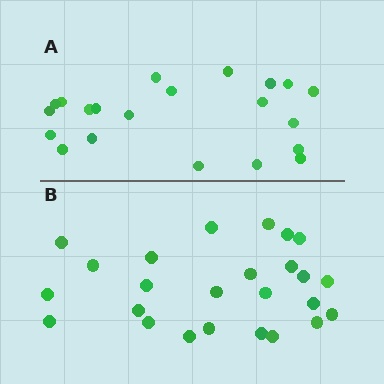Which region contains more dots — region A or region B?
Region B (the bottom region) has more dots.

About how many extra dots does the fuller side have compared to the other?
Region B has about 4 more dots than region A.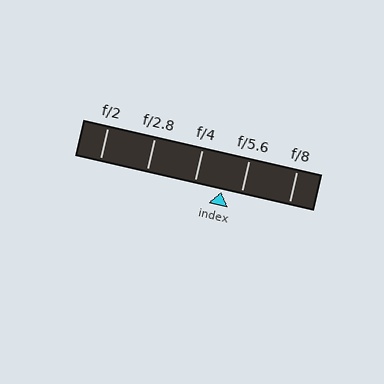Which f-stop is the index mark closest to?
The index mark is closest to f/5.6.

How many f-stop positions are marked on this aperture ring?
There are 5 f-stop positions marked.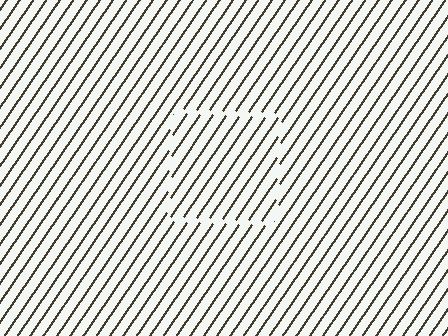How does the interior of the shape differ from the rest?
The interior of the shape contains the same grating, shifted by half a period — the contour is defined by the phase discontinuity where line-ends from the inner and outer gratings abut.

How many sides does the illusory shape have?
4 sides — the line-ends trace a square.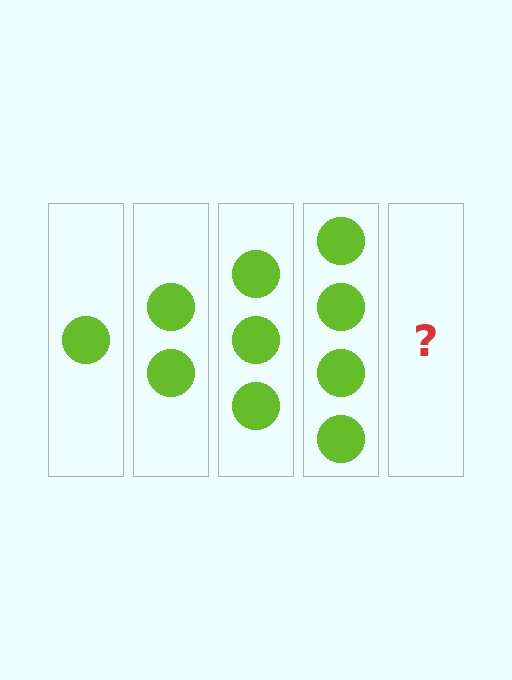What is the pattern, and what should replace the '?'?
The pattern is that each step adds one more circle. The '?' should be 5 circles.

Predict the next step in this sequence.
The next step is 5 circles.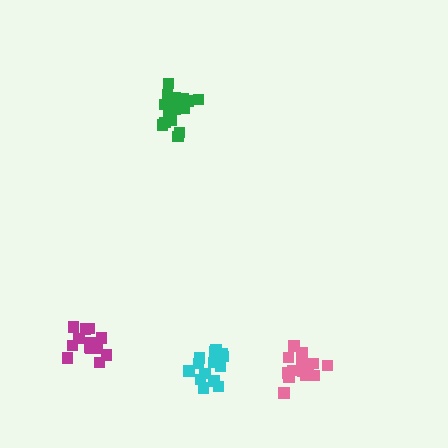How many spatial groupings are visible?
There are 4 spatial groupings.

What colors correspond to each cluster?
The clusters are colored: green, pink, cyan, magenta.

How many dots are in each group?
Group 1: 17 dots, Group 2: 15 dots, Group 3: 14 dots, Group 4: 14 dots (60 total).